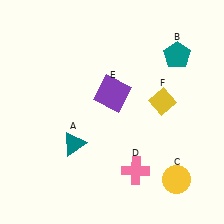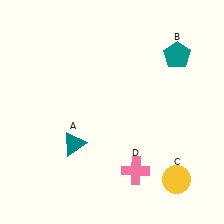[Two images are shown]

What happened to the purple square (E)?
The purple square (E) was removed in Image 2. It was in the top-right area of Image 1.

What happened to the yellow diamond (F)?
The yellow diamond (F) was removed in Image 2. It was in the top-right area of Image 1.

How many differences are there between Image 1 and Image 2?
There are 2 differences between the two images.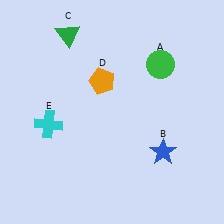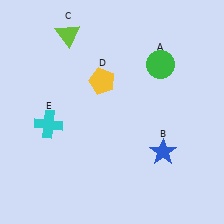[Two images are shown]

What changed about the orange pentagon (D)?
In Image 1, D is orange. In Image 2, it changed to yellow.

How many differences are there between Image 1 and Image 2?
There are 2 differences between the two images.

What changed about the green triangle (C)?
In Image 1, C is green. In Image 2, it changed to lime.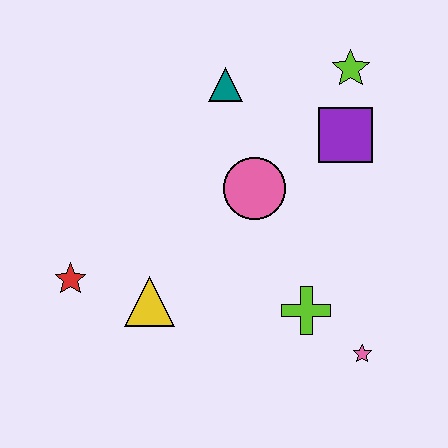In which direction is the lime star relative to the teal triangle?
The lime star is to the right of the teal triangle.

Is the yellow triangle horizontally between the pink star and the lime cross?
No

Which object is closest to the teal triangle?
The pink circle is closest to the teal triangle.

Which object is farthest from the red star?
The lime star is farthest from the red star.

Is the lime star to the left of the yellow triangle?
No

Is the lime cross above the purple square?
No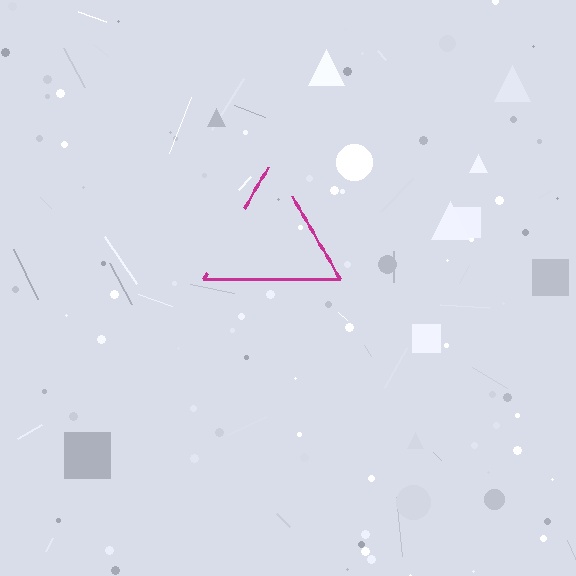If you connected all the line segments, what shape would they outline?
They would outline a triangle.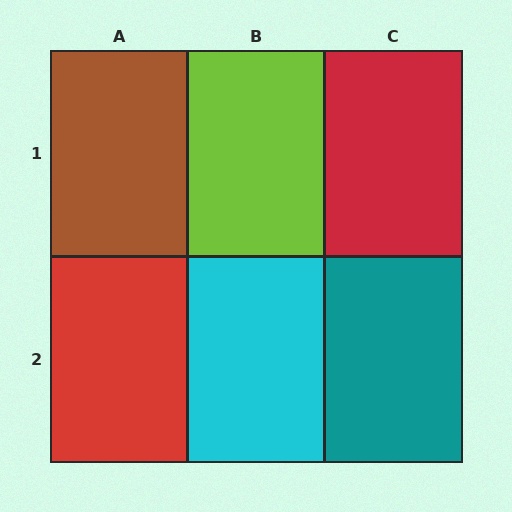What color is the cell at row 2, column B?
Cyan.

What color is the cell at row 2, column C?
Teal.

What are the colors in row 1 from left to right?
Brown, lime, red.